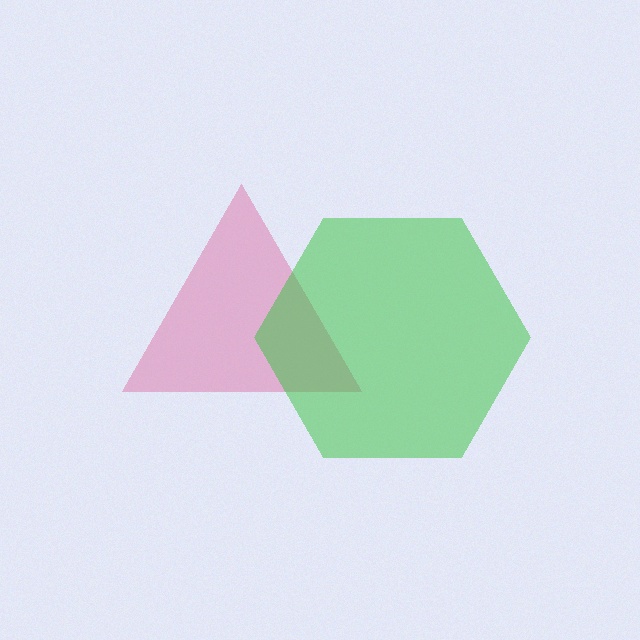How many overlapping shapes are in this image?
There are 2 overlapping shapes in the image.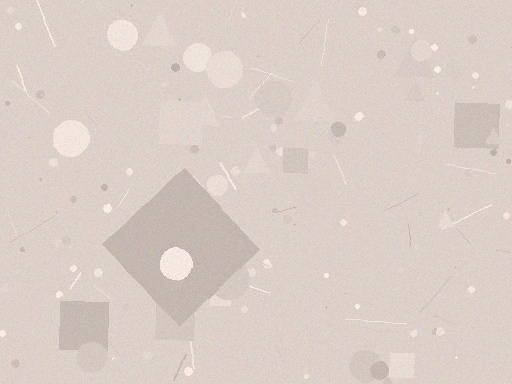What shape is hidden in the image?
A diamond is hidden in the image.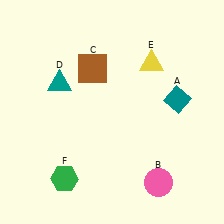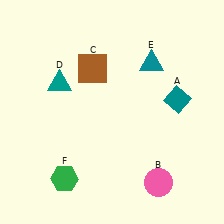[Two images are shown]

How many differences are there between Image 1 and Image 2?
There is 1 difference between the two images.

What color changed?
The triangle (E) changed from yellow in Image 1 to teal in Image 2.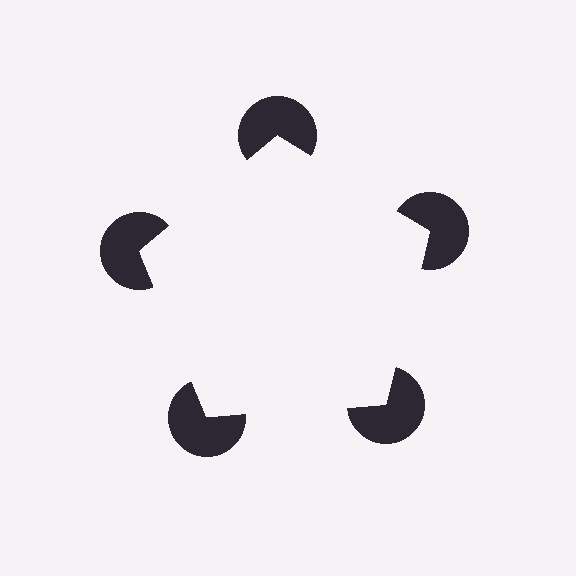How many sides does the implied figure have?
5 sides.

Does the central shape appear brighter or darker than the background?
It typically appears slightly brighter than the background, even though no actual brightness change is drawn.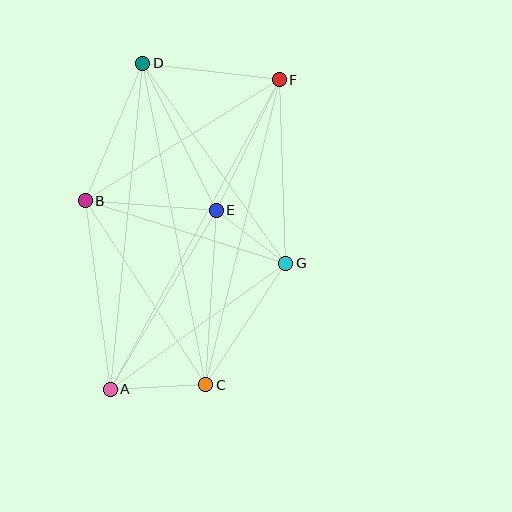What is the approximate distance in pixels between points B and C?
The distance between B and C is approximately 220 pixels.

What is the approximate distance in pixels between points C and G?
The distance between C and G is approximately 145 pixels.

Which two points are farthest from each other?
Points A and F are farthest from each other.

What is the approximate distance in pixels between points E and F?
The distance between E and F is approximately 145 pixels.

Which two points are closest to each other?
Points E and G are closest to each other.